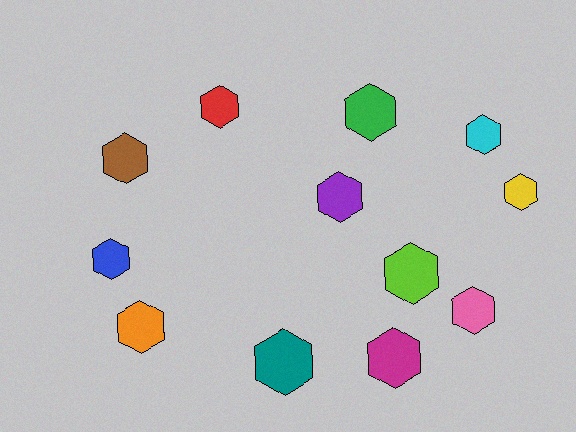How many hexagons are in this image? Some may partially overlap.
There are 12 hexagons.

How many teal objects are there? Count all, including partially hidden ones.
There is 1 teal object.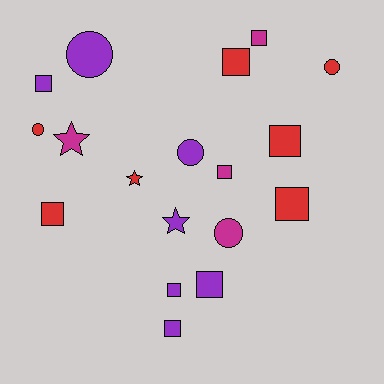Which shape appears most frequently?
Square, with 10 objects.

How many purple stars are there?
There is 1 purple star.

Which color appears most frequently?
Purple, with 7 objects.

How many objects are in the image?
There are 18 objects.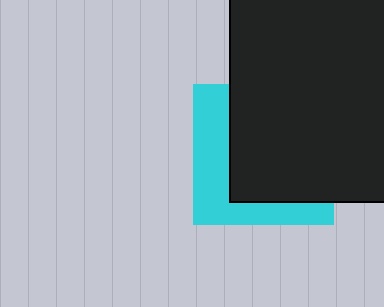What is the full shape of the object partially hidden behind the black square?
The partially hidden object is a cyan square.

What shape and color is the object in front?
The object in front is a black square.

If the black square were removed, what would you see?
You would see the complete cyan square.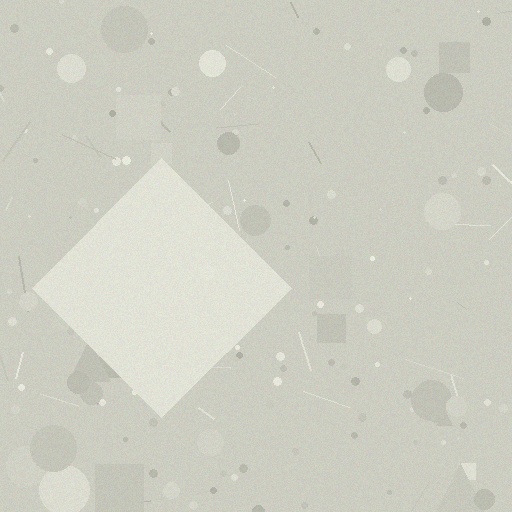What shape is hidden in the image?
A diamond is hidden in the image.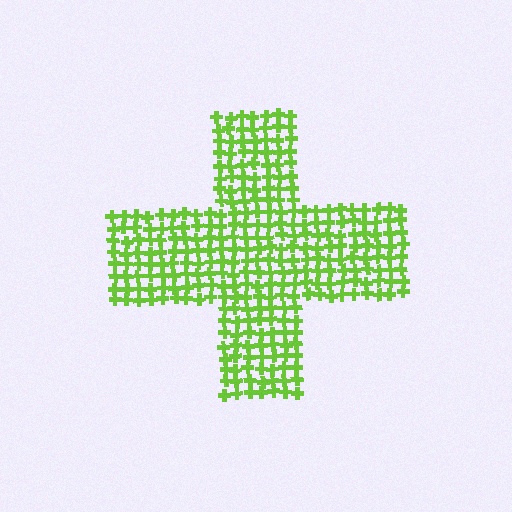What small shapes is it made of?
It is made of small crosses.